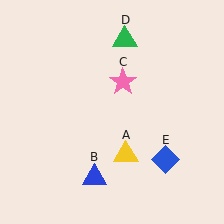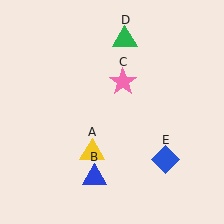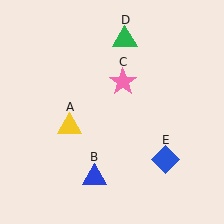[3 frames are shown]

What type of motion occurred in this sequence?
The yellow triangle (object A) rotated clockwise around the center of the scene.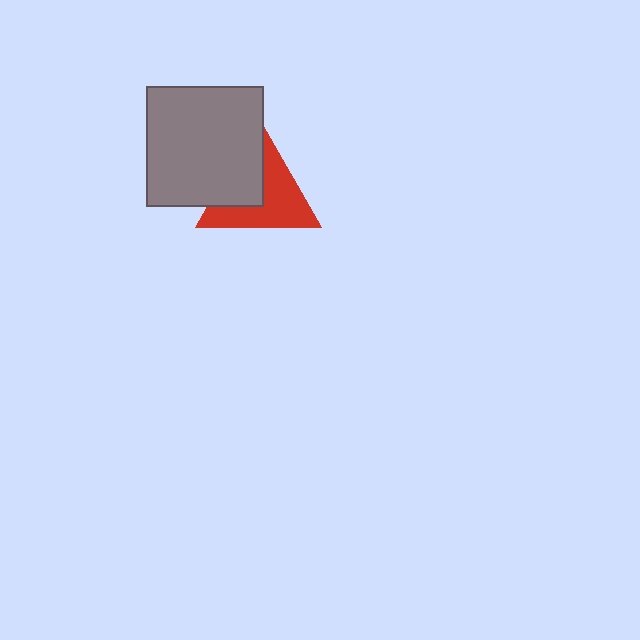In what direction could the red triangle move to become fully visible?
The red triangle could move right. That would shift it out from behind the gray rectangle entirely.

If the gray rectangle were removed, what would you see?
You would see the complete red triangle.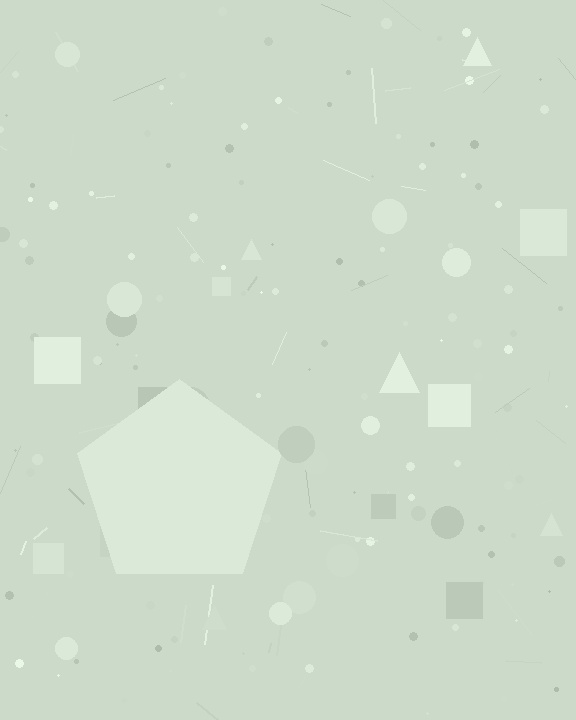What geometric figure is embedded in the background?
A pentagon is embedded in the background.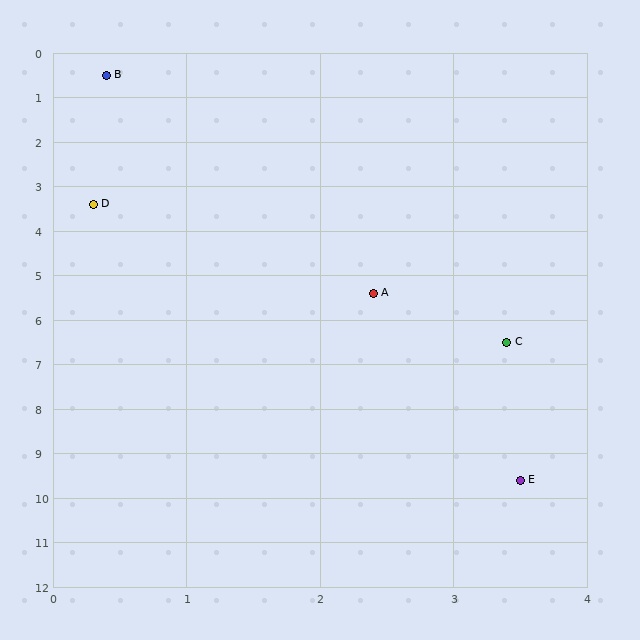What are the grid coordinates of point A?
Point A is at approximately (2.4, 5.4).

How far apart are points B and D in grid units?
Points B and D are about 2.9 grid units apart.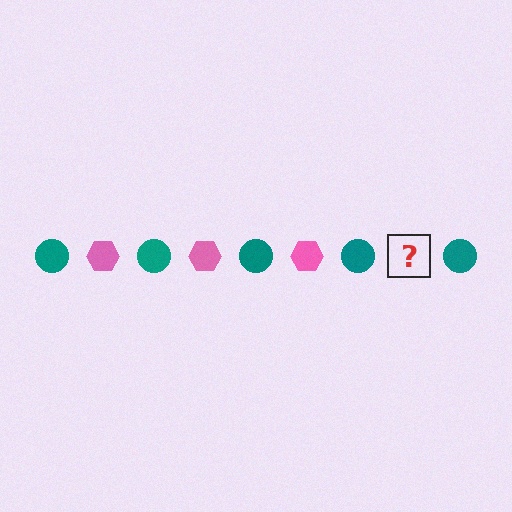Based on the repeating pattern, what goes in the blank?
The blank should be a pink hexagon.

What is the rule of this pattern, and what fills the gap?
The rule is that the pattern alternates between teal circle and pink hexagon. The gap should be filled with a pink hexagon.